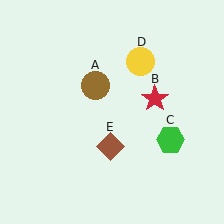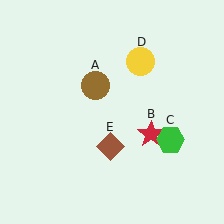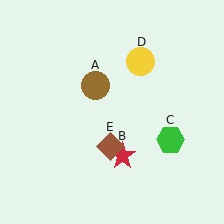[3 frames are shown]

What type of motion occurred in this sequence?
The red star (object B) rotated clockwise around the center of the scene.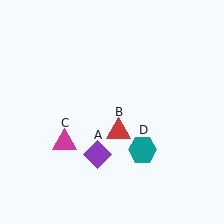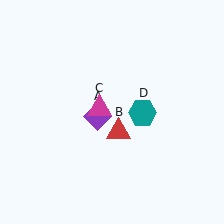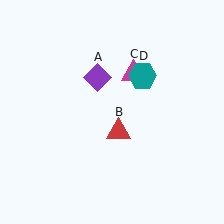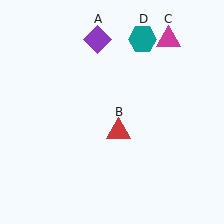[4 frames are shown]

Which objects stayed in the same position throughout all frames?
Red triangle (object B) remained stationary.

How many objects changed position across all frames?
3 objects changed position: purple diamond (object A), magenta triangle (object C), teal hexagon (object D).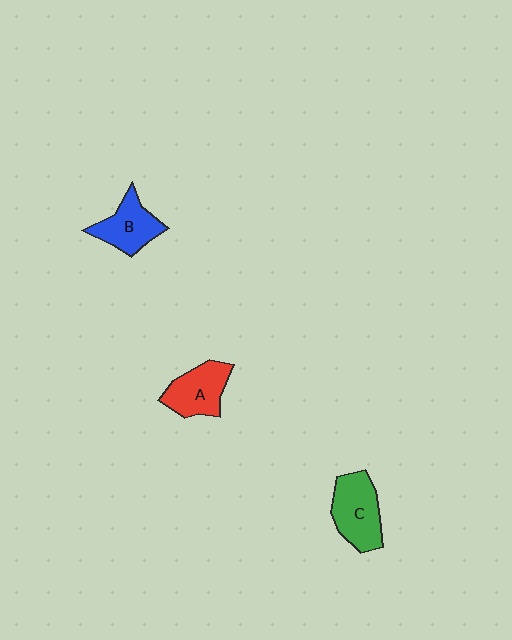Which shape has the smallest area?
Shape B (blue).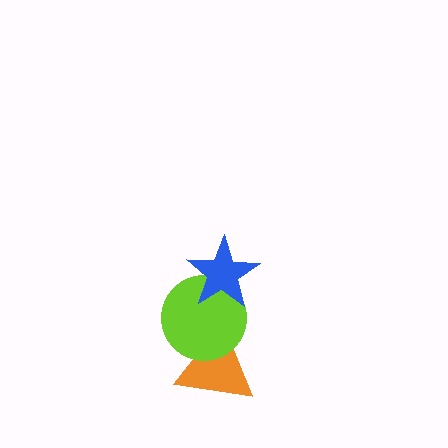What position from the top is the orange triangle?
The orange triangle is 3rd from the top.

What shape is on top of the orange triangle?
The lime circle is on top of the orange triangle.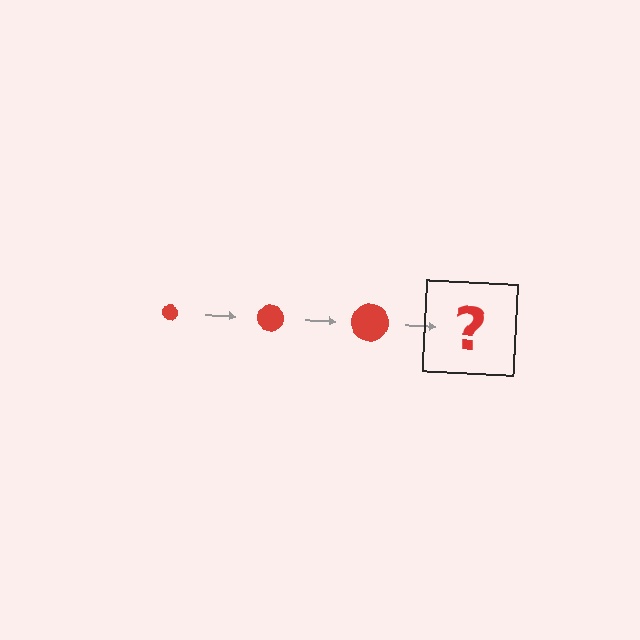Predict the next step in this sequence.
The next step is a red circle, larger than the previous one.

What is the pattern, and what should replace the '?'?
The pattern is that the circle gets progressively larger each step. The '?' should be a red circle, larger than the previous one.